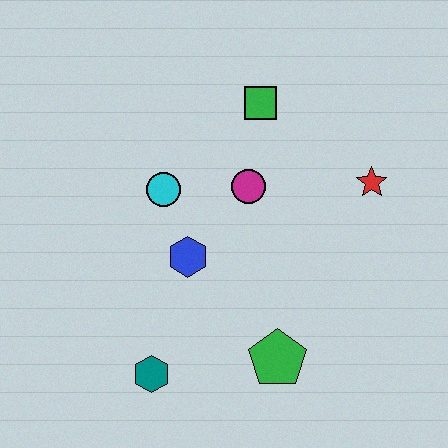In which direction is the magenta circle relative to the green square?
The magenta circle is below the green square.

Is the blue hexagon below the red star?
Yes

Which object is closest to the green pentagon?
The teal hexagon is closest to the green pentagon.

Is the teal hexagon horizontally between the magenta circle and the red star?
No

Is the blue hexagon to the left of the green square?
Yes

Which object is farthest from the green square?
The teal hexagon is farthest from the green square.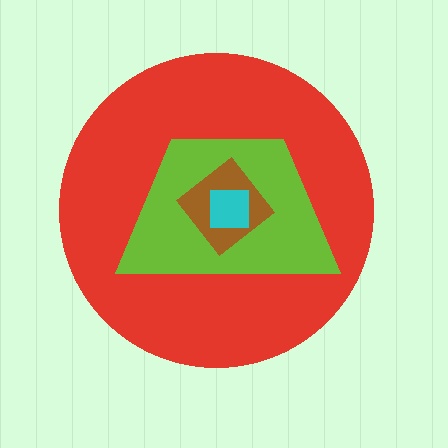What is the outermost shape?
The red circle.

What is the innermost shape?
The cyan square.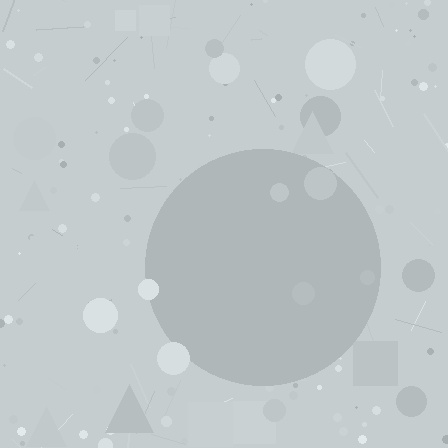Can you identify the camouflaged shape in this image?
The camouflaged shape is a circle.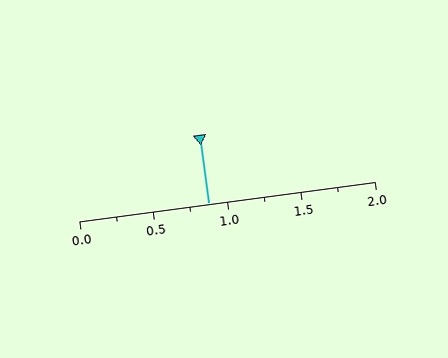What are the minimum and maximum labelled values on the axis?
The axis runs from 0.0 to 2.0.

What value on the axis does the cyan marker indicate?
The marker indicates approximately 0.88.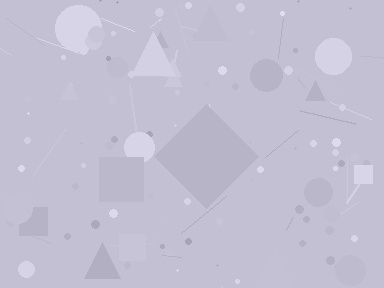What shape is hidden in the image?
A diamond is hidden in the image.